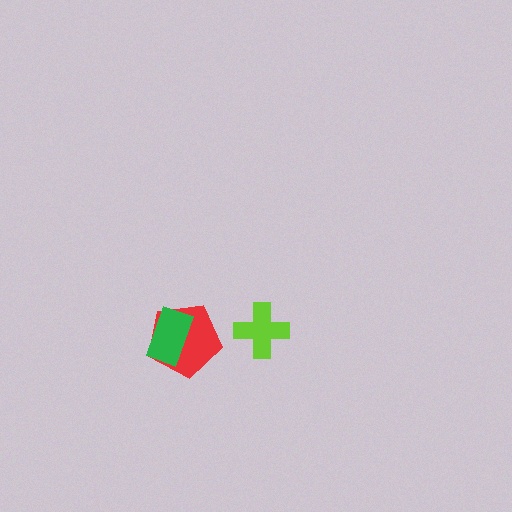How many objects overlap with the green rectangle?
1 object overlaps with the green rectangle.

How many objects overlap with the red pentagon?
1 object overlaps with the red pentagon.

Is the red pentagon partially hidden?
Yes, it is partially covered by another shape.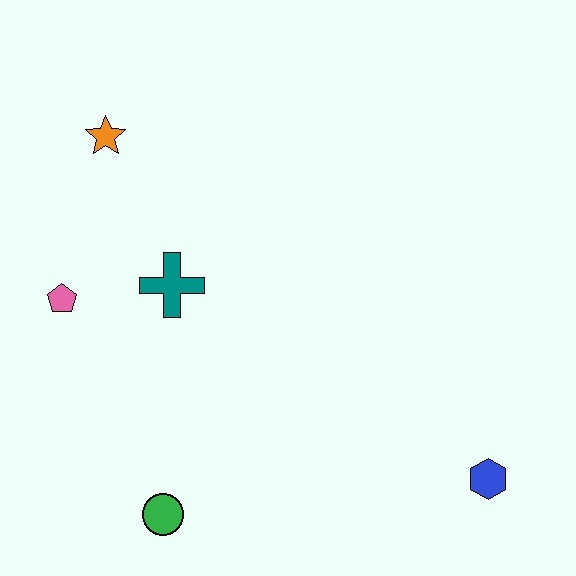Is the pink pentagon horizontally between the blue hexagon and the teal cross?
No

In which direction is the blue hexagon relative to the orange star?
The blue hexagon is to the right of the orange star.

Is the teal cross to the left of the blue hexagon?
Yes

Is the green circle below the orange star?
Yes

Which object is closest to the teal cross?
The pink pentagon is closest to the teal cross.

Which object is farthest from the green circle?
The orange star is farthest from the green circle.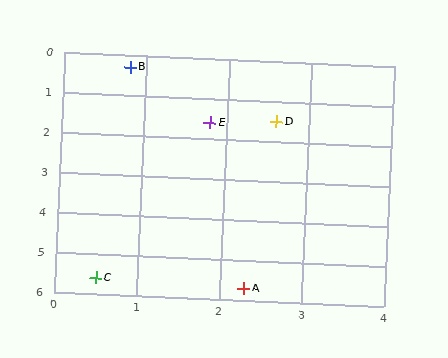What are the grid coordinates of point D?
Point D is at approximately (2.6, 1.5).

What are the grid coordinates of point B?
Point B is at approximately (0.8, 0.3).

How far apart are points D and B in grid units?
Points D and B are about 2.2 grid units apart.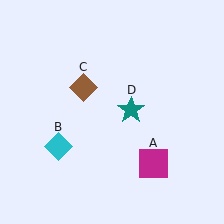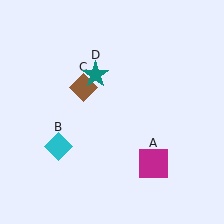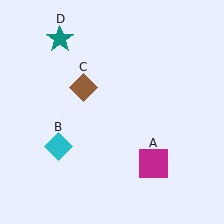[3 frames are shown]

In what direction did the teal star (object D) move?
The teal star (object D) moved up and to the left.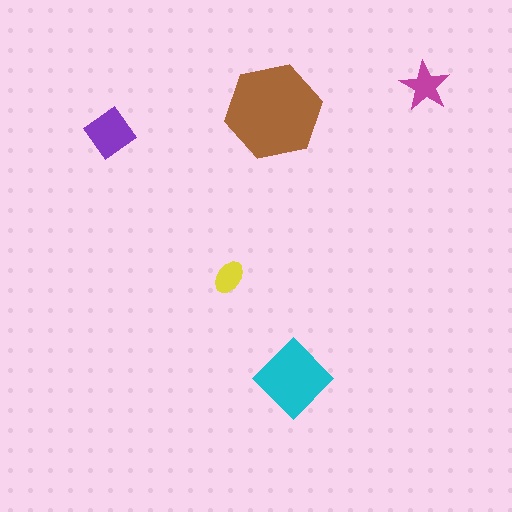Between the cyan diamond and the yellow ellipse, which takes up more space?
The cyan diamond.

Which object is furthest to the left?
The purple diamond is leftmost.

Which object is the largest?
The brown hexagon.